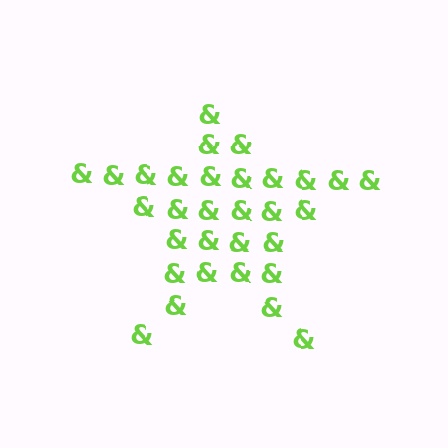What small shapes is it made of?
It is made of small ampersands.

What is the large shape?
The large shape is a star.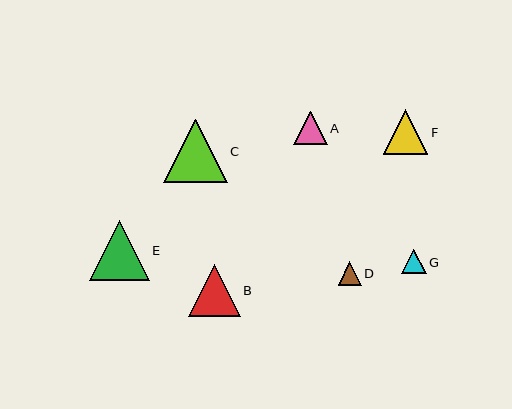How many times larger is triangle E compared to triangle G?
Triangle E is approximately 2.5 times the size of triangle G.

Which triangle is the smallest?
Triangle D is the smallest with a size of approximately 23 pixels.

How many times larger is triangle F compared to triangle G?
Triangle F is approximately 1.8 times the size of triangle G.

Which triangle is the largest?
Triangle C is the largest with a size of approximately 64 pixels.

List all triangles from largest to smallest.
From largest to smallest: C, E, B, F, A, G, D.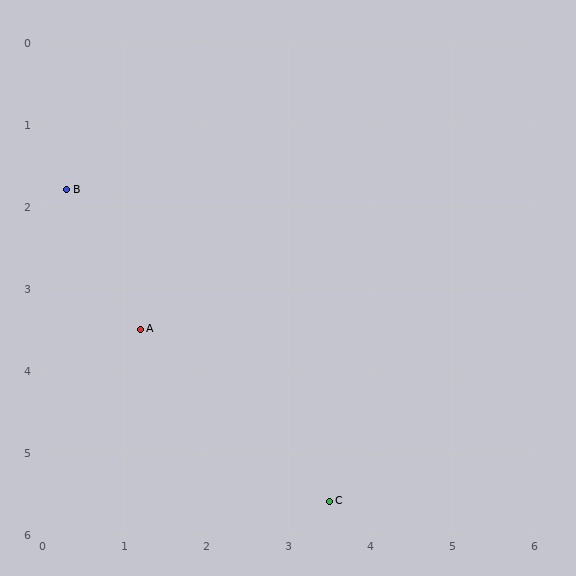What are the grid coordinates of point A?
Point A is at approximately (1.2, 3.5).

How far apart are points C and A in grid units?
Points C and A are about 3.1 grid units apart.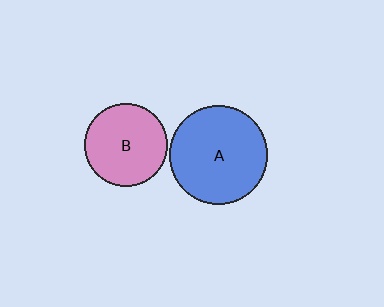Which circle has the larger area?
Circle A (blue).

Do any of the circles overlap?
No, none of the circles overlap.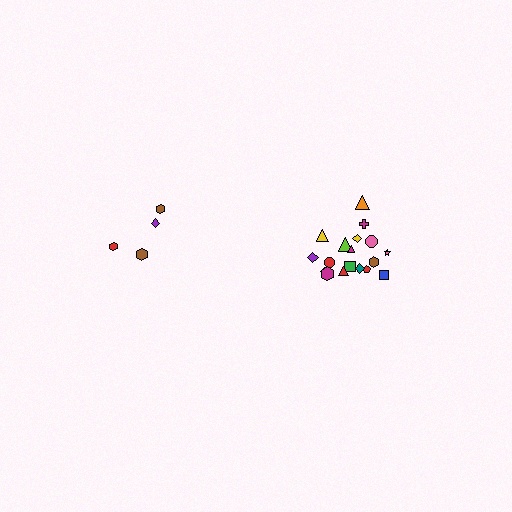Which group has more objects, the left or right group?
The right group.